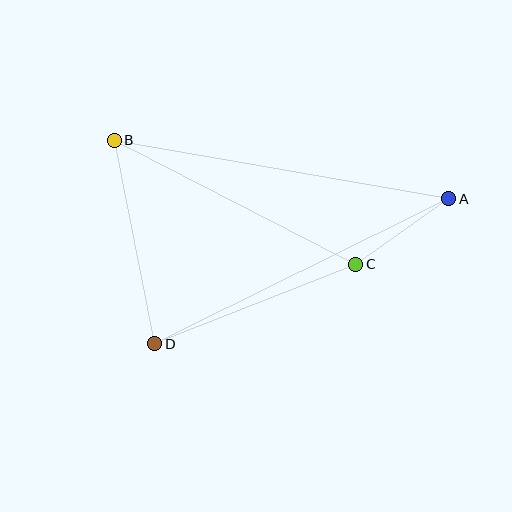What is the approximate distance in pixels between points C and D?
The distance between C and D is approximately 216 pixels.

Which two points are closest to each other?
Points A and C are closest to each other.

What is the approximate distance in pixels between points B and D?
The distance between B and D is approximately 207 pixels.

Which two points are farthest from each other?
Points A and B are farthest from each other.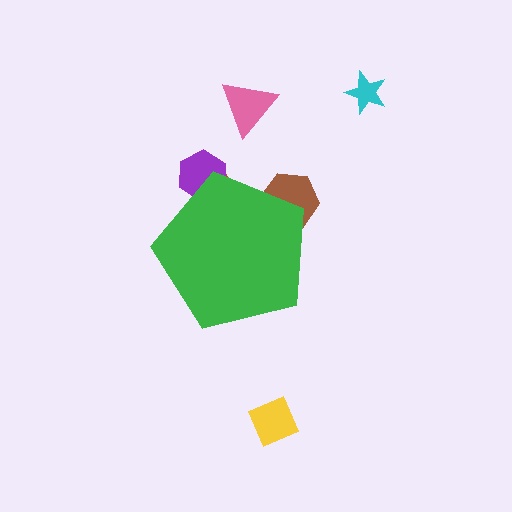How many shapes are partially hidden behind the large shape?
3 shapes are partially hidden.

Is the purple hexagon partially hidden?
Yes, the purple hexagon is partially hidden behind the green pentagon.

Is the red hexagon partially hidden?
Yes, the red hexagon is partially hidden behind the green pentagon.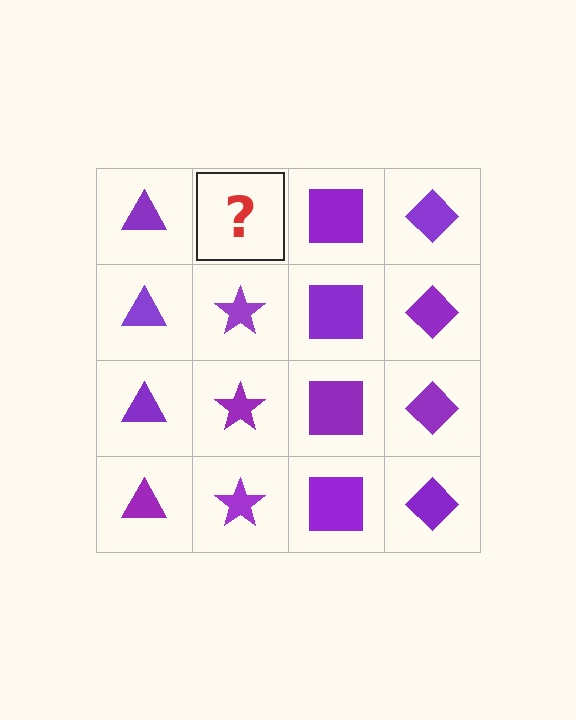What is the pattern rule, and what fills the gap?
The rule is that each column has a consistent shape. The gap should be filled with a purple star.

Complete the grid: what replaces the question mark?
The question mark should be replaced with a purple star.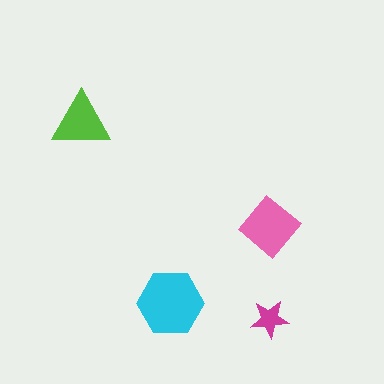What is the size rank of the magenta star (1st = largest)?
4th.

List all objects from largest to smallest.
The cyan hexagon, the pink diamond, the lime triangle, the magenta star.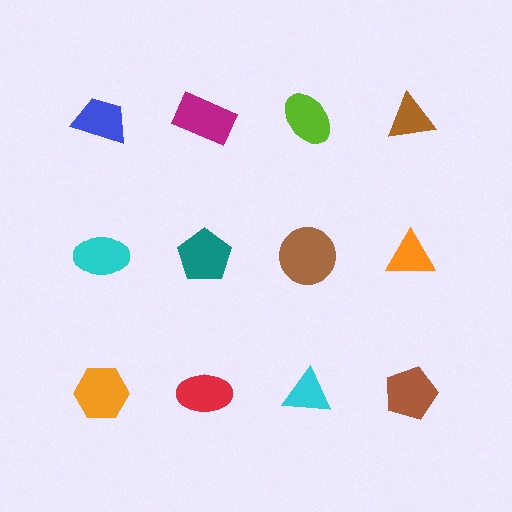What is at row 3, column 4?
A brown pentagon.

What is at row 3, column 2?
A red ellipse.